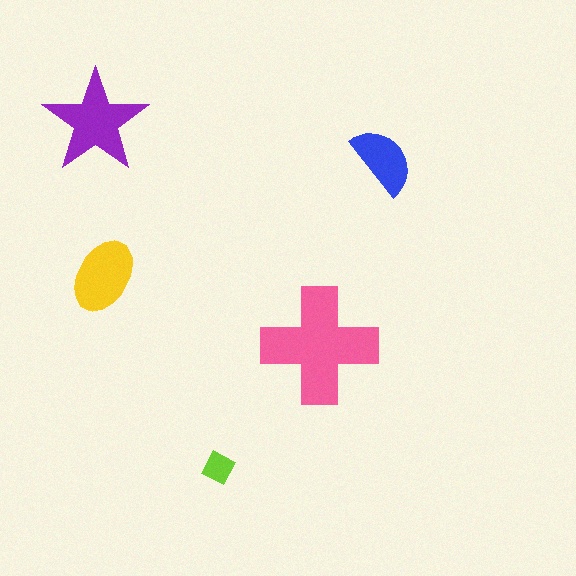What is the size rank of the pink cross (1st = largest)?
1st.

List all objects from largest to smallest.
The pink cross, the purple star, the yellow ellipse, the blue semicircle, the lime diamond.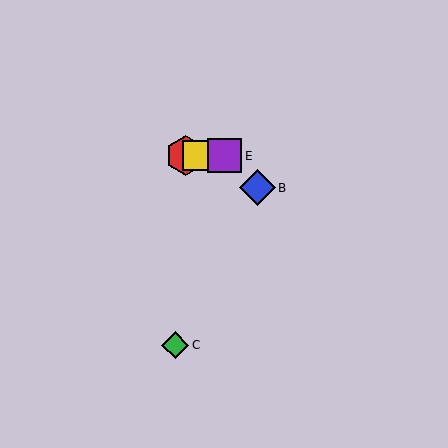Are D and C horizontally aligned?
No, D is at y≈156 and C is at y≈345.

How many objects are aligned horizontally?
3 objects (A, D, E) are aligned horizontally.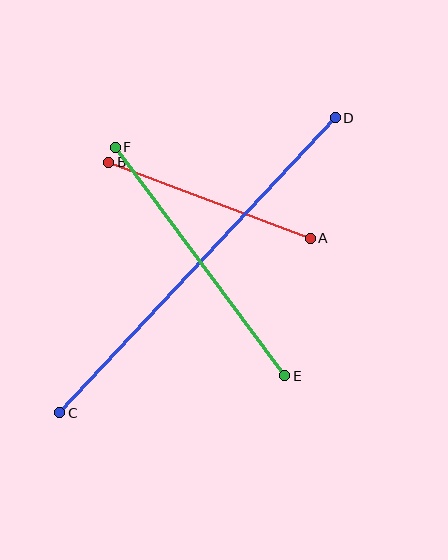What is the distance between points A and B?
The distance is approximately 215 pixels.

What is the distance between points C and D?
The distance is approximately 404 pixels.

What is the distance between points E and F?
The distance is approximately 285 pixels.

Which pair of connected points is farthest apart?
Points C and D are farthest apart.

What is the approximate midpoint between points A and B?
The midpoint is at approximately (209, 200) pixels.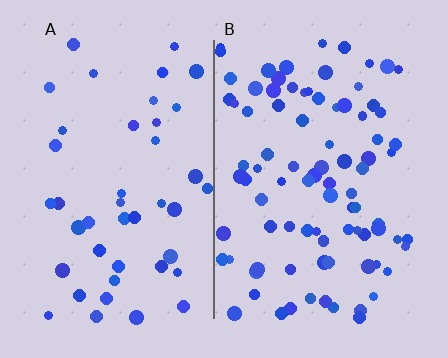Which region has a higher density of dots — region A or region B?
B (the right).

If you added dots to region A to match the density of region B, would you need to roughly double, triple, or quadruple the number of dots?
Approximately double.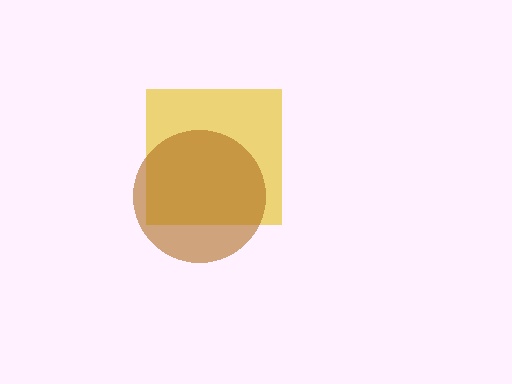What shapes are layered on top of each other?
The layered shapes are: a yellow square, a brown circle.